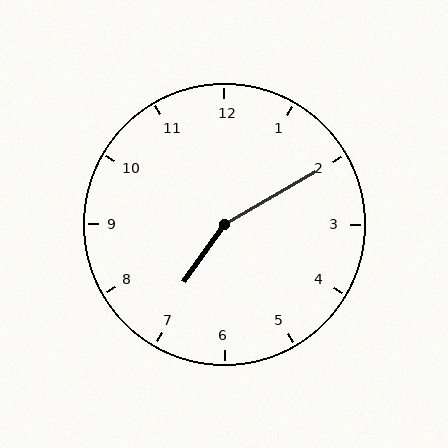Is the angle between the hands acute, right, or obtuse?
It is obtuse.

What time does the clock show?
7:10.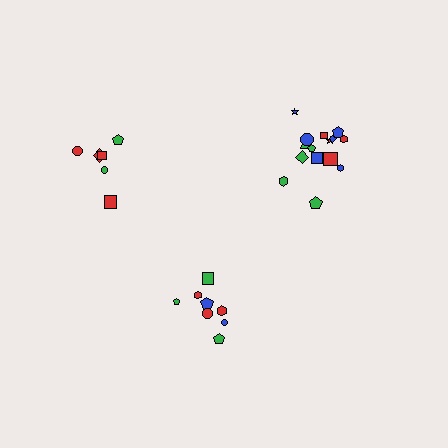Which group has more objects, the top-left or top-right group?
The top-right group.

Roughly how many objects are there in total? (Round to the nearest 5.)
Roughly 30 objects in total.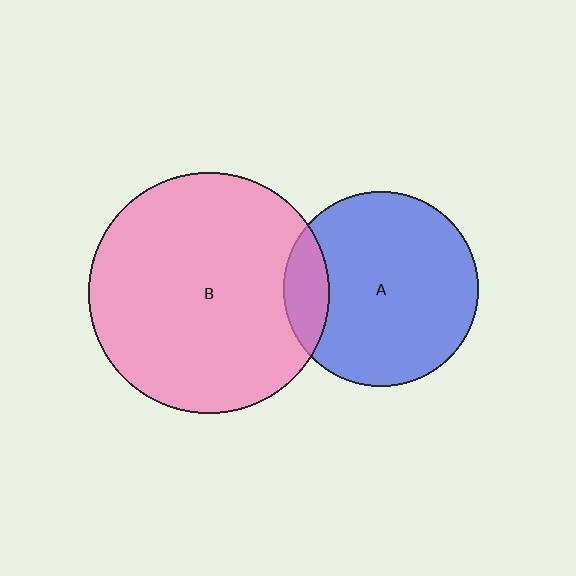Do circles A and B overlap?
Yes.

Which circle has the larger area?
Circle B (pink).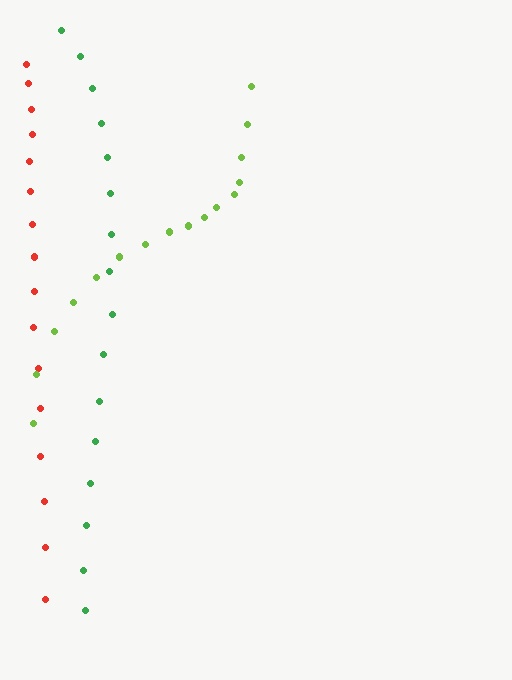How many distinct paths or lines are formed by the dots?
There are 3 distinct paths.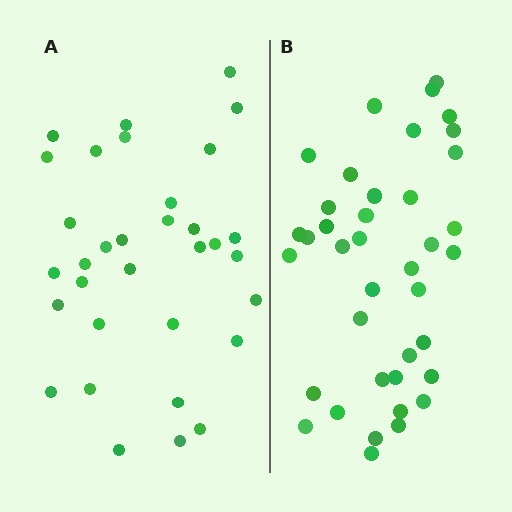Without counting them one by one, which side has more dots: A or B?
Region B (the right region) has more dots.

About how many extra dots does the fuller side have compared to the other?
Region B has about 6 more dots than region A.